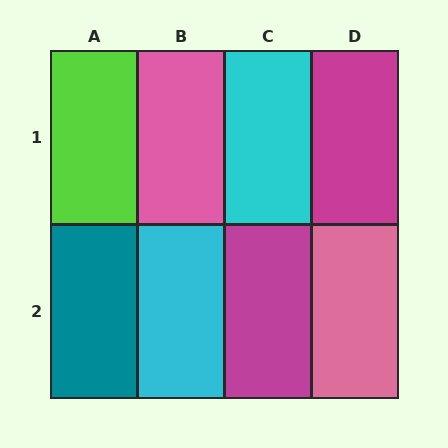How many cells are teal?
1 cell is teal.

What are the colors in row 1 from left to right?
Lime, pink, cyan, magenta.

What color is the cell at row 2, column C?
Magenta.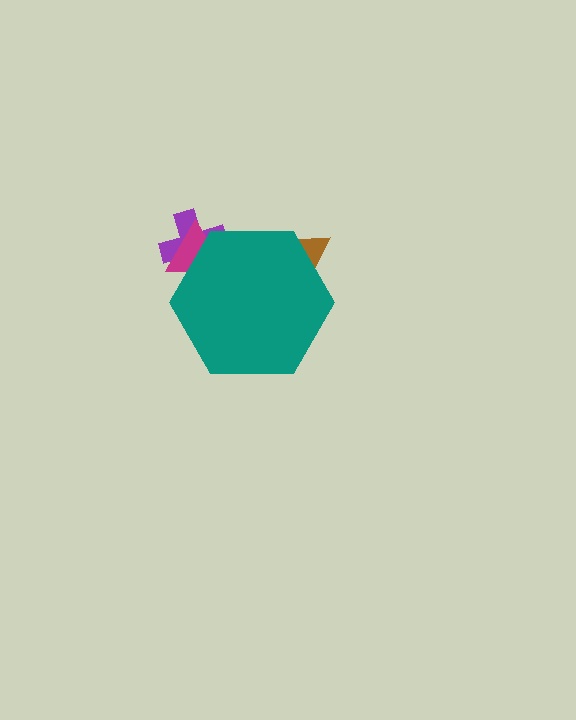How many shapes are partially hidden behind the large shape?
3 shapes are partially hidden.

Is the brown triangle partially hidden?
Yes, the brown triangle is partially hidden behind the teal hexagon.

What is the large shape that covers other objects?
A teal hexagon.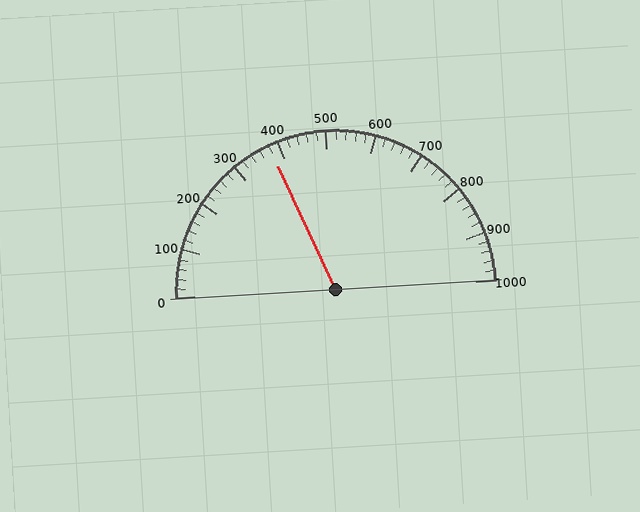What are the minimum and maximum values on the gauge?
The gauge ranges from 0 to 1000.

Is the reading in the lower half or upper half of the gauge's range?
The reading is in the lower half of the range (0 to 1000).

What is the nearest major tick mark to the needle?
The nearest major tick mark is 400.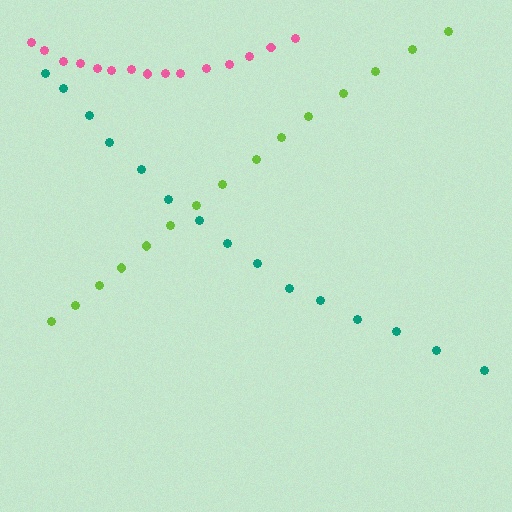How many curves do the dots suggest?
There are 3 distinct paths.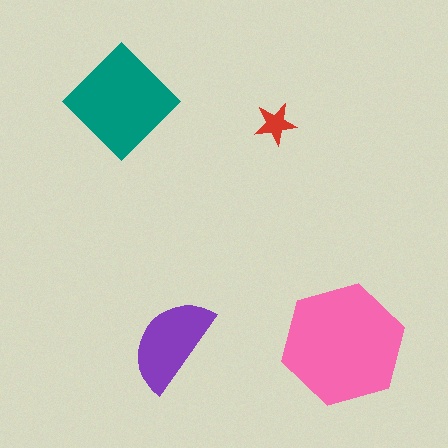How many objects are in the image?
There are 4 objects in the image.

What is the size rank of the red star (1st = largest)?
4th.